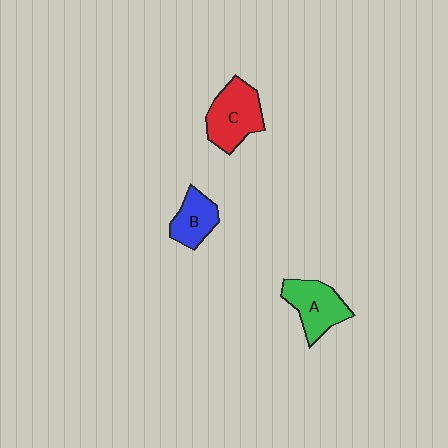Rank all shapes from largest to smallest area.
From largest to smallest: C (red), A (green), B (blue).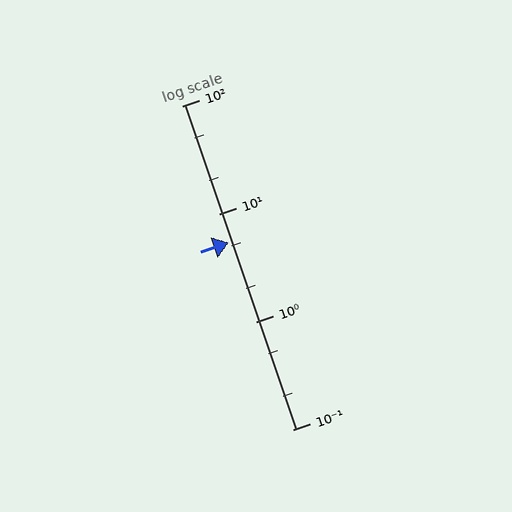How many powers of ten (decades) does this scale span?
The scale spans 3 decades, from 0.1 to 100.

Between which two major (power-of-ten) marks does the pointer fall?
The pointer is between 1 and 10.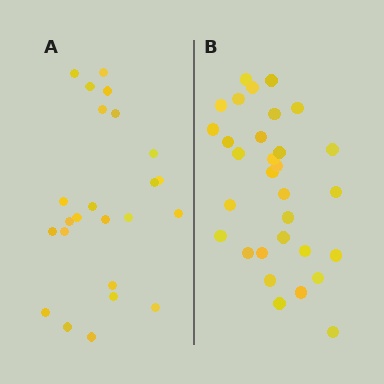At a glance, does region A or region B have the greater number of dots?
Region B (the right region) has more dots.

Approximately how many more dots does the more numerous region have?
Region B has roughly 8 or so more dots than region A.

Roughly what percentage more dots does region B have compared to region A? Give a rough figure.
About 30% more.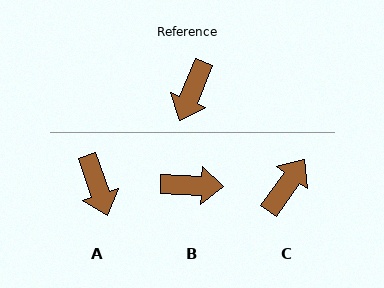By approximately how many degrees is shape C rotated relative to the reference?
Approximately 167 degrees counter-clockwise.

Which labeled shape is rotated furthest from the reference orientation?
C, about 167 degrees away.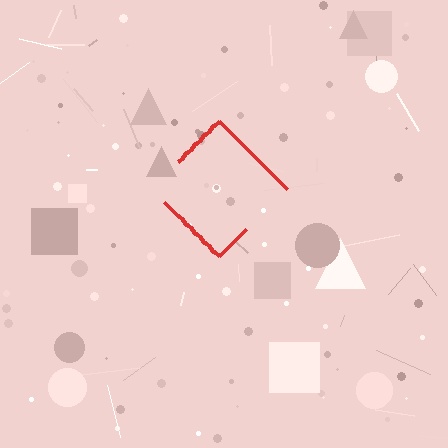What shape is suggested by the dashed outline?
The dashed outline suggests a diamond.